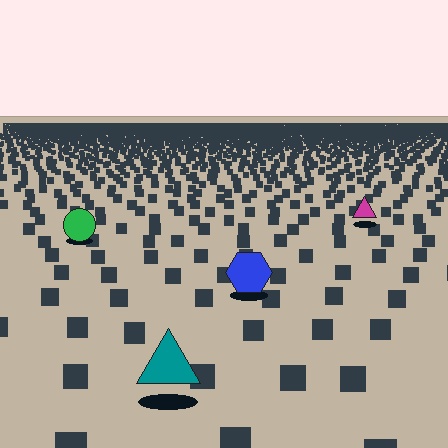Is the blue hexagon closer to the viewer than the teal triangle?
No. The teal triangle is closer — you can tell from the texture gradient: the ground texture is coarser near it.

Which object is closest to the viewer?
The teal triangle is closest. The texture marks near it are larger and more spread out.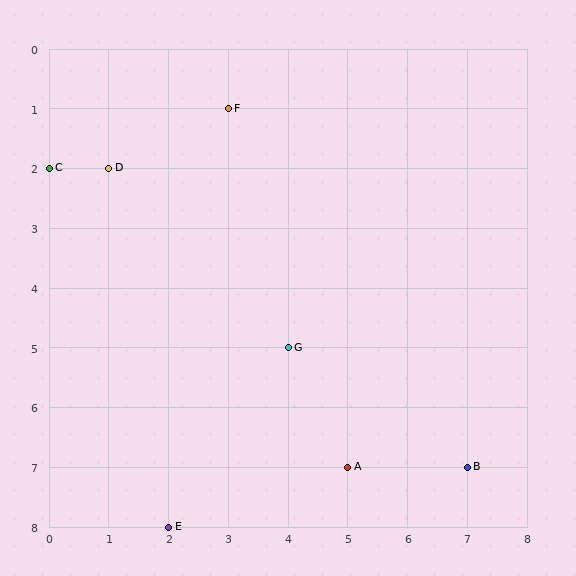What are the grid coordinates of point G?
Point G is at grid coordinates (4, 5).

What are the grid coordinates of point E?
Point E is at grid coordinates (2, 8).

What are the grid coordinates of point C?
Point C is at grid coordinates (0, 2).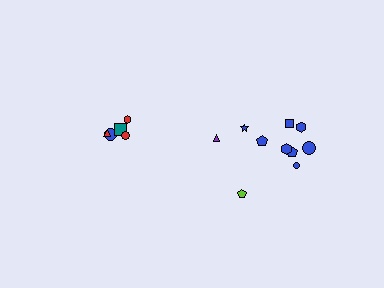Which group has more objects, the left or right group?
The right group.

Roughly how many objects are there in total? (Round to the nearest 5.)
Roughly 15 objects in total.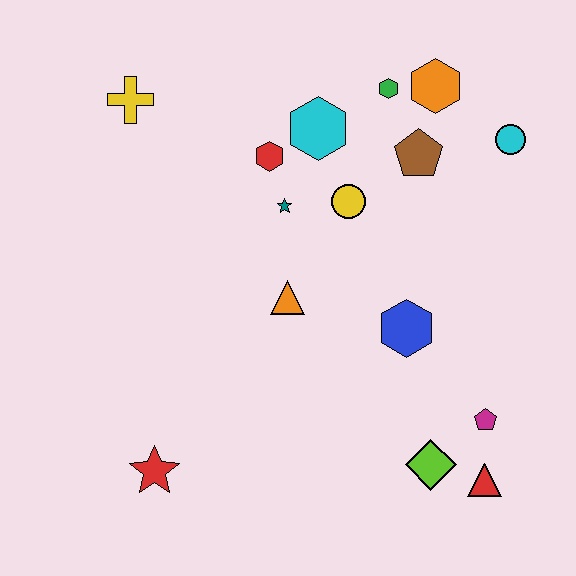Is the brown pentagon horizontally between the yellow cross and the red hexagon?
No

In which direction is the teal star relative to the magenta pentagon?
The teal star is above the magenta pentagon.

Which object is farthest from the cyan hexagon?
The red triangle is farthest from the cyan hexagon.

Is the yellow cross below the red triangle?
No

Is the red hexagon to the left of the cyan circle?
Yes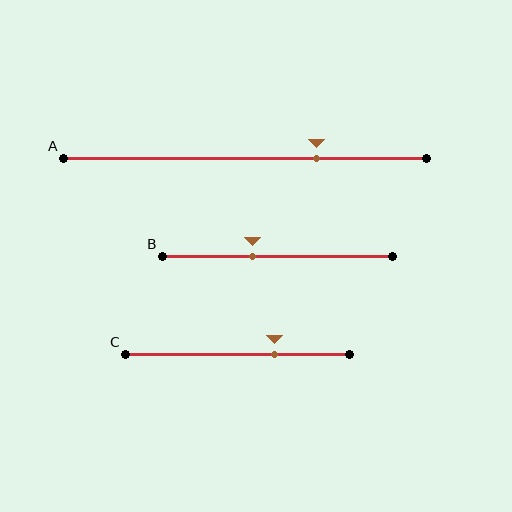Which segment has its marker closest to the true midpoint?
Segment B has its marker closest to the true midpoint.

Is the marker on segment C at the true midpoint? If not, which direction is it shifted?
No, the marker on segment C is shifted to the right by about 17% of the segment length.